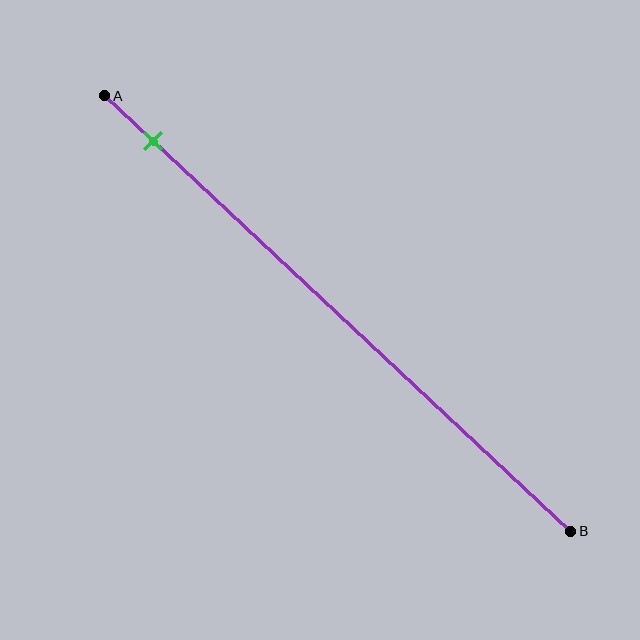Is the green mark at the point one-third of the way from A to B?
No, the mark is at about 10% from A, not at the 33% one-third point.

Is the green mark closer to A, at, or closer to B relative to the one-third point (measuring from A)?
The green mark is closer to point A than the one-third point of segment AB.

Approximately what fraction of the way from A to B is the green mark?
The green mark is approximately 10% of the way from A to B.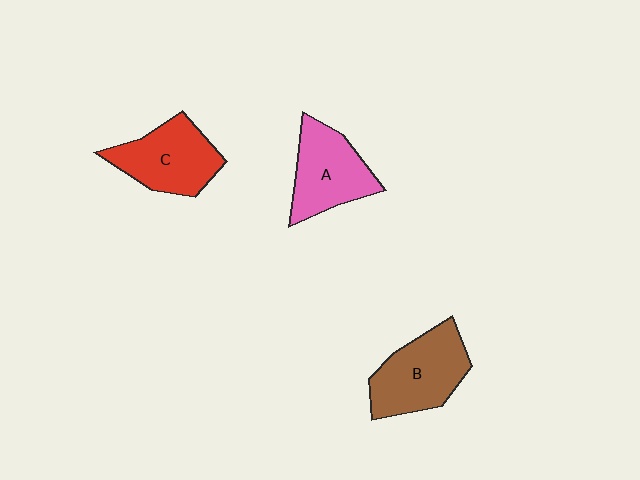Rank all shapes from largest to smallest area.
From largest to smallest: B (brown), C (red), A (pink).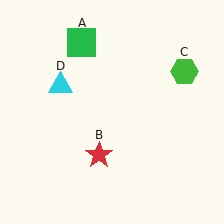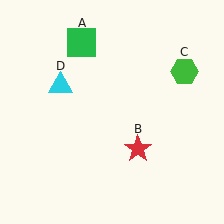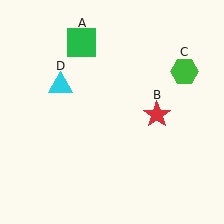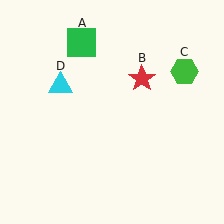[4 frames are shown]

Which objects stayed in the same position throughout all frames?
Green square (object A) and green hexagon (object C) and cyan triangle (object D) remained stationary.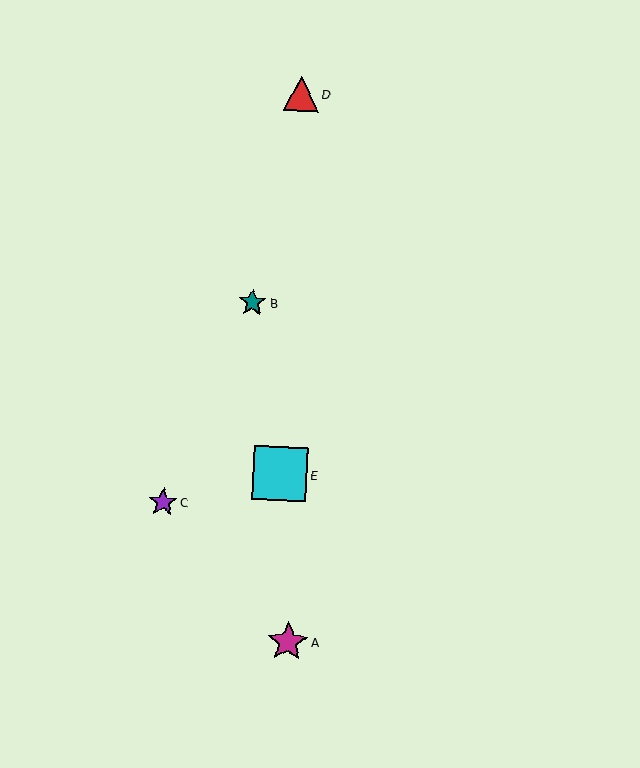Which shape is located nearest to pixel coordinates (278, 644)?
The magenta star (labeled A) at (288, 642) is nearest to that location.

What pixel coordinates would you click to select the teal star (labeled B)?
Click at (253, 302) to select the teal star B.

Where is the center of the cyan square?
The center of the cyan square is at (280, 474).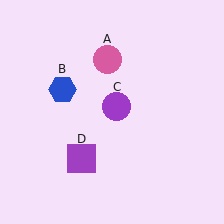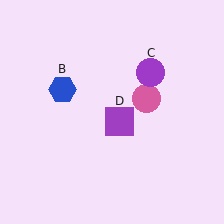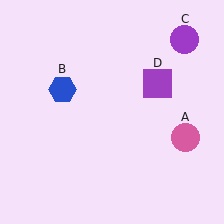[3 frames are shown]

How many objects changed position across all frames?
3 objects changed position: pink circle (object A), purple circle (object C), purple square (object D).